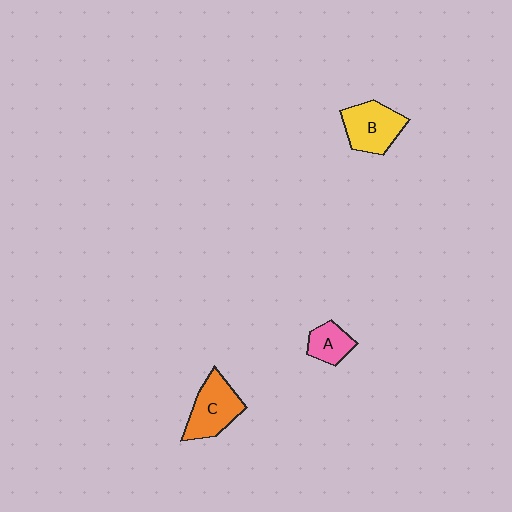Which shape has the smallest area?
Shape A (pink).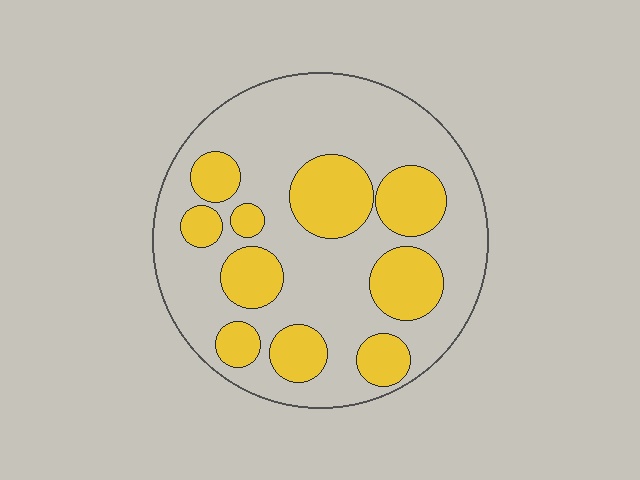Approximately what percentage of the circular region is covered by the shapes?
Approximately 30%.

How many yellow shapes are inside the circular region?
10.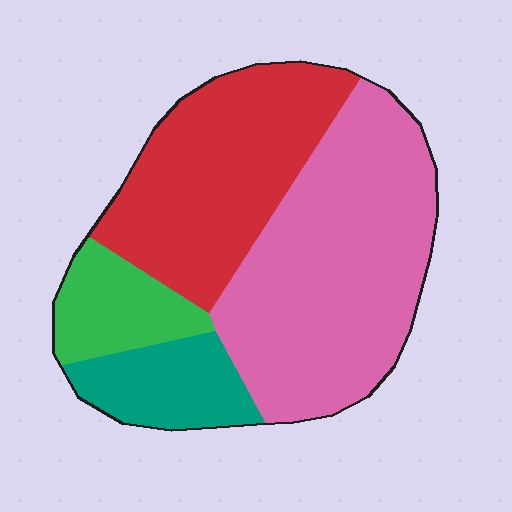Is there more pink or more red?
Pink.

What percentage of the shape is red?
Red covers around 30% of the shape.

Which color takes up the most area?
Pink, at roughly 45%.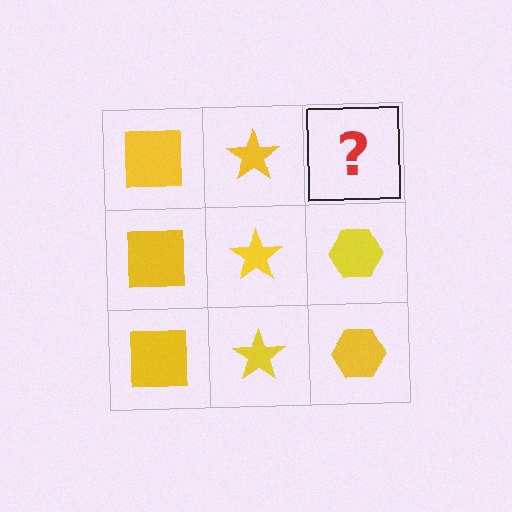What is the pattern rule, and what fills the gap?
The rule is that each column has a consistent shape. The gap should be filled with a yellow hexagon.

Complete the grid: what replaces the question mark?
The question mark should be replaced with a yellow hexagon.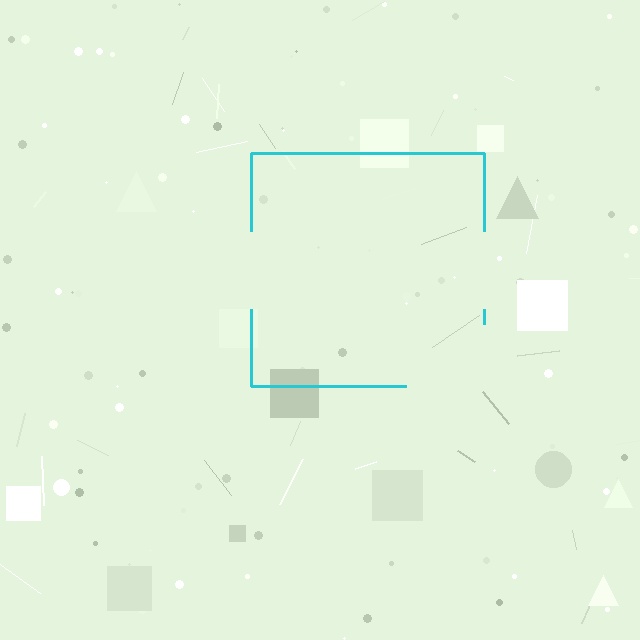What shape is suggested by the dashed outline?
The dashed outline suggests a square.